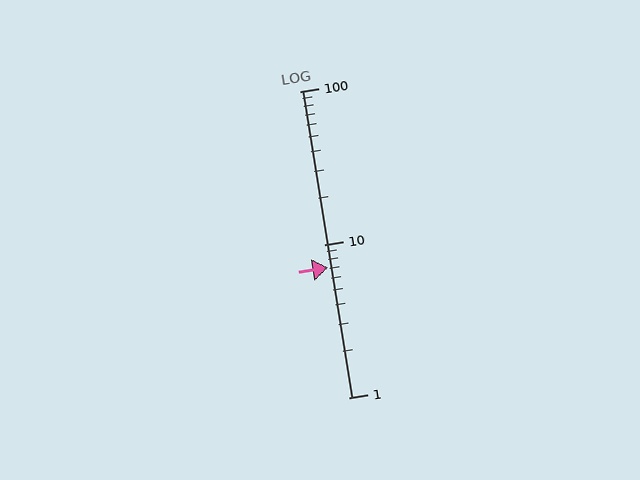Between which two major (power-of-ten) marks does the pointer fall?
The pointer is between 1 and 10.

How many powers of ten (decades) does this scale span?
The scale spans 2 decades, from 1 to 100.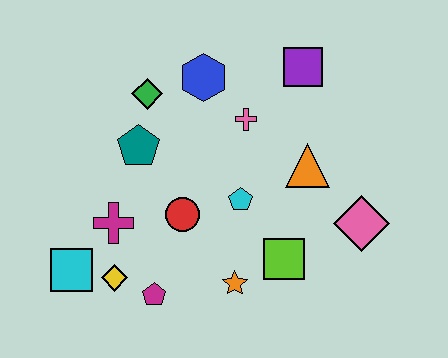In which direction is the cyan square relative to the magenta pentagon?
The cyan square is to the left of the magenta pentagon.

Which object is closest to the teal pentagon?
The green diamond is closest to the teal pentagon.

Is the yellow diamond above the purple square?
No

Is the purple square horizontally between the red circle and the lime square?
No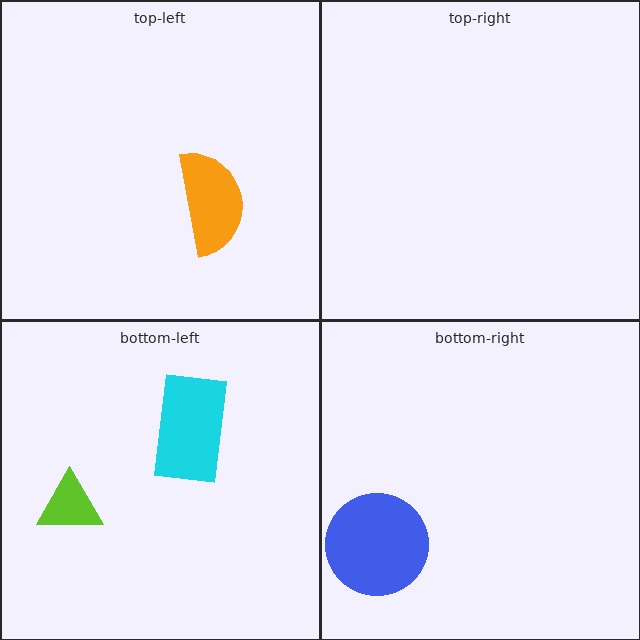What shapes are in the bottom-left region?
The lime triangle, the cyan rectangle.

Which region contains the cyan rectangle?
The bottom-left region.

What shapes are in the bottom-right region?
The blue circle.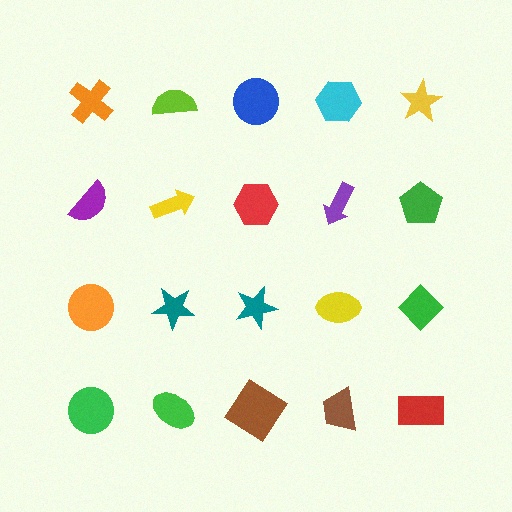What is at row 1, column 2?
A lime semicircle.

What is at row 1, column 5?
A yellow star.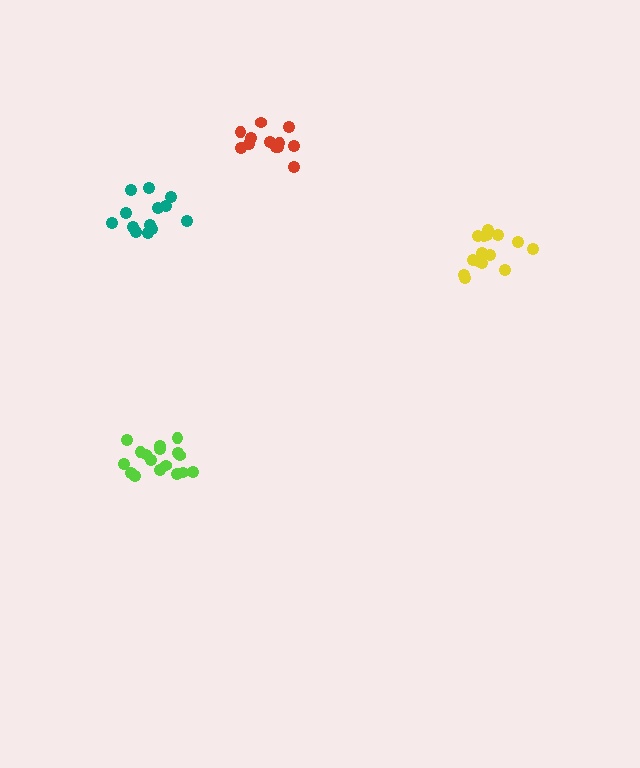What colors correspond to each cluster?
The clusters are colored: red, teal, lime, yellow.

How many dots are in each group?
Group 1: 12 dots, Group 2: 13 dots, Group 3: 17 dots, Group 4: 15 dots (57 total).